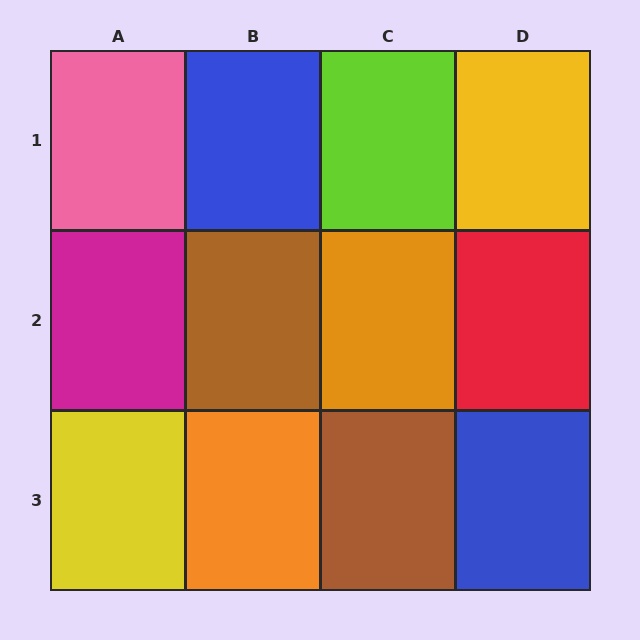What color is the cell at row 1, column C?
Lime.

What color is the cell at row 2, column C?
Orange.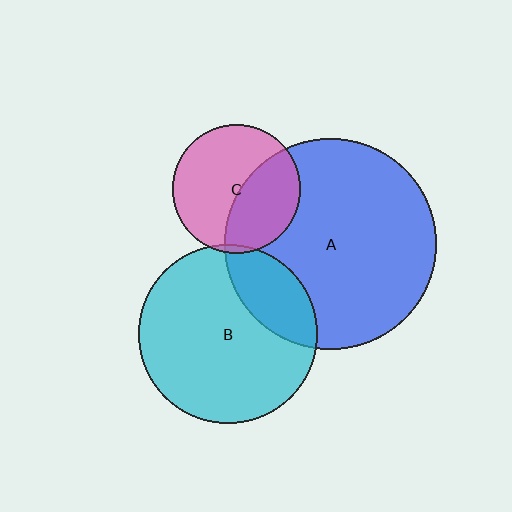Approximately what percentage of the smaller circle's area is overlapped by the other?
Approximately 20%.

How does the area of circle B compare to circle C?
Approximately 1.9 times.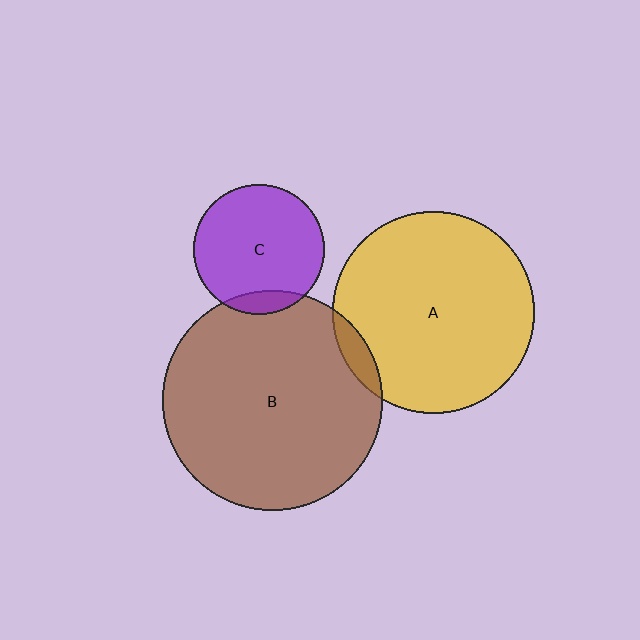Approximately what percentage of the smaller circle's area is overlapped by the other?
Approximately 5%.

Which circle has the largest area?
Circle B (brown).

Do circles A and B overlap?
Yes.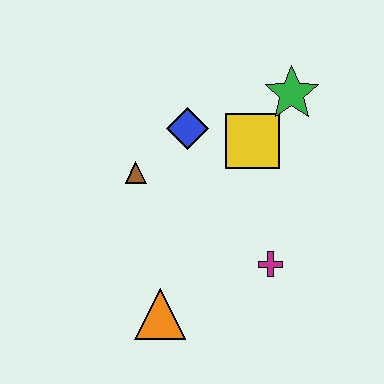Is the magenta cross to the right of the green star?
No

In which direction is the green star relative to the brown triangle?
The green star is to the right of the brown triangle.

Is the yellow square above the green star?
No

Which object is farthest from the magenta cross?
The green star is farthest from the magenta cross.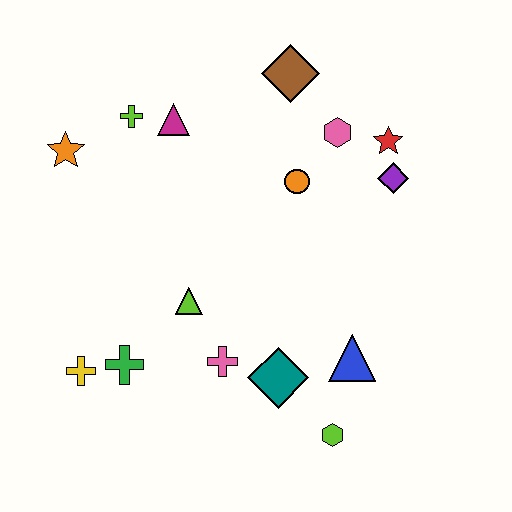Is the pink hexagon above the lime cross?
No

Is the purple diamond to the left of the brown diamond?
No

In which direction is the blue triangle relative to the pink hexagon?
The blue triangle is below the pink hexagon.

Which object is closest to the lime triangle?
The pink cross is closest to the lime triangle.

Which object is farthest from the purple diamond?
The yellow cross is farthest from the purple diamond.